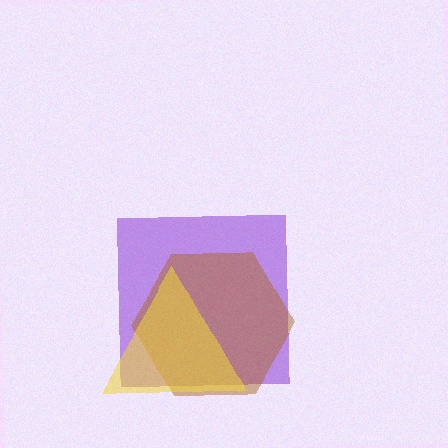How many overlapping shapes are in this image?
There are 3 overlapping shapes in the image.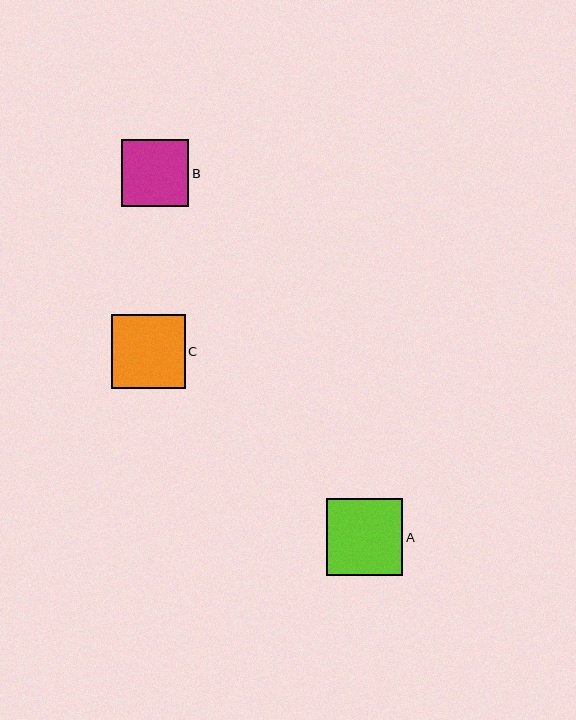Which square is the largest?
Square A is the largest with a size of approximately 76 pixels.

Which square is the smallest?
Square B is the smallest with a size of approximately 67 pixels.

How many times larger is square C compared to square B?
Square C is approximately 1.1 times the size of square B.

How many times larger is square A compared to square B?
Square A is approximately 1.1 times the size of square B.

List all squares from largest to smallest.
From largest to smallest: A, C, B.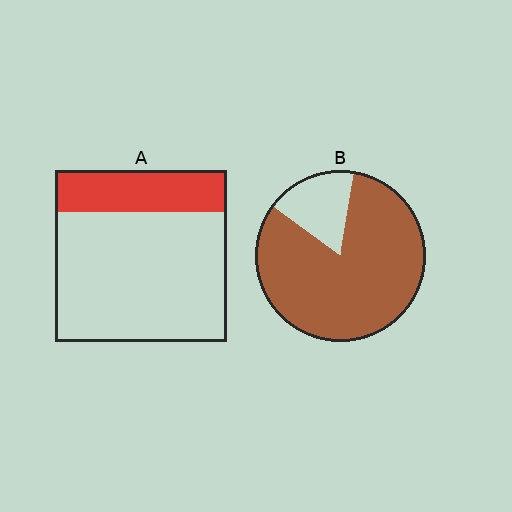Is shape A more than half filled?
No.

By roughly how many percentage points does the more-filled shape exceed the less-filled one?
By roughly 60 percentage points (B over A).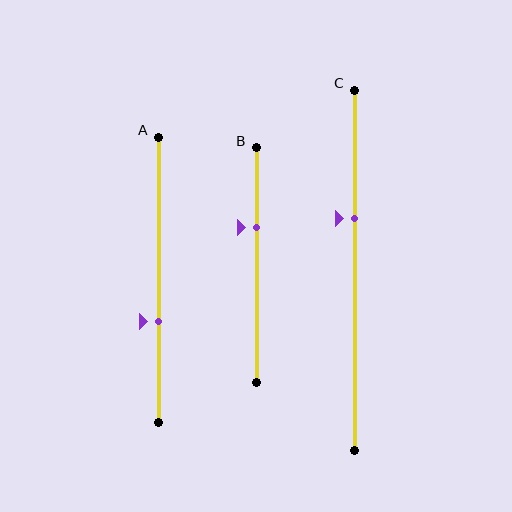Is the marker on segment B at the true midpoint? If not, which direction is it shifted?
No, the marker on segment B is shifted upward by about 16% of the segment length.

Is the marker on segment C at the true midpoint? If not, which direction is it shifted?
No, the marker on segment C is shifted upward by about 14% of the segment length.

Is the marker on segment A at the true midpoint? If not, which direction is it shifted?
No, the marker on segment A is shifted downward by about 15% of the segment length.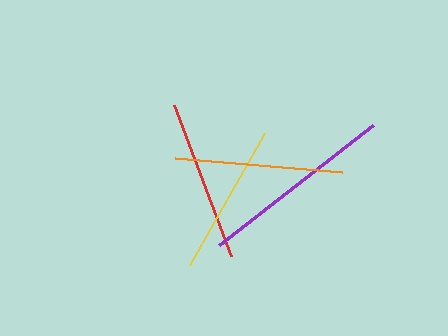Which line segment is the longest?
The purple line is the longest at approximately 196 pixels.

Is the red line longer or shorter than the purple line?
The purple line is longer than the red line.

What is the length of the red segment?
The red segment is approximately 161 pixels long.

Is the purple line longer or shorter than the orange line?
The purple line is longer than the orange line.